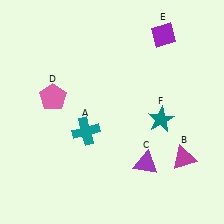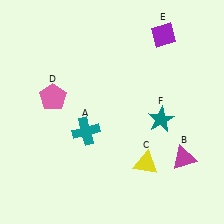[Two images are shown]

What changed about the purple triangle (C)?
In Image 1, C is purple. In Image 2, it changed to yellow.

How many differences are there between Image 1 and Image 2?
There is 1 difference between the two images.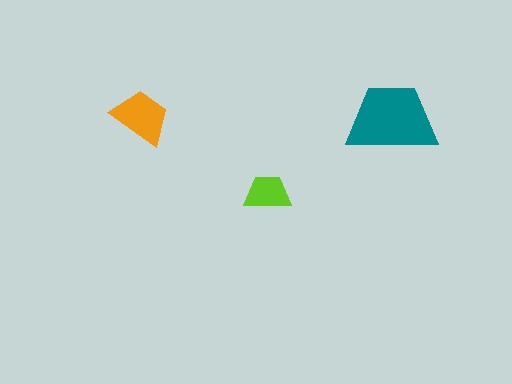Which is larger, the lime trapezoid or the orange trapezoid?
The orange one.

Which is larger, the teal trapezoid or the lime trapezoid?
The teal one.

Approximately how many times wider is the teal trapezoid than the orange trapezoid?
About 1.5 times wider.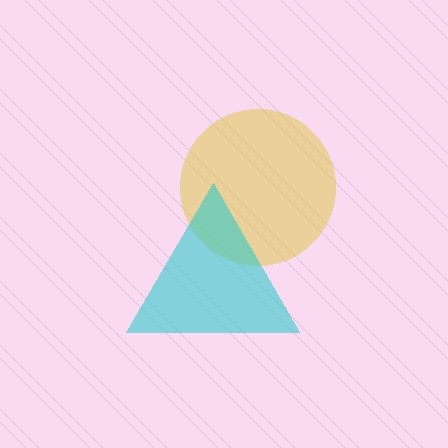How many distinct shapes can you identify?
There are 2 distinct shapes: a yellow circle, a cyan triangle.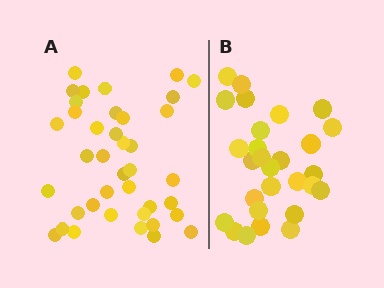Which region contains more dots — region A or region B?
Region A (the left region) has more dots.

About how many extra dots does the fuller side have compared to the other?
Region A has roughly 12 or so more dots than region B.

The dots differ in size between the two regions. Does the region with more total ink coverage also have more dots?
No. Region B has more total ink coverage because its dots are larger, but region A actually contains more individual dots. Total area can be misleading — the number of items is what matters here.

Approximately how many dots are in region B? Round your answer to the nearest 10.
About 30 dots. (The exact count is 28, which rounds to 30.)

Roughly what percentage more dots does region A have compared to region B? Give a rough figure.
About 40% more.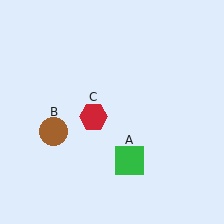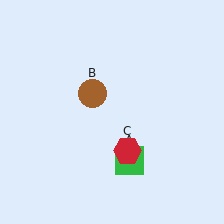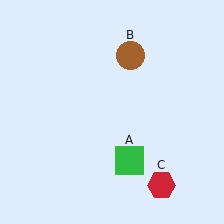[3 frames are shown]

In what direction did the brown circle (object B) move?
The brown circle (object B) moved up and to the right.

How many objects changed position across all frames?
2 objects changed position: brown circle (object B), red hexagon (object C).